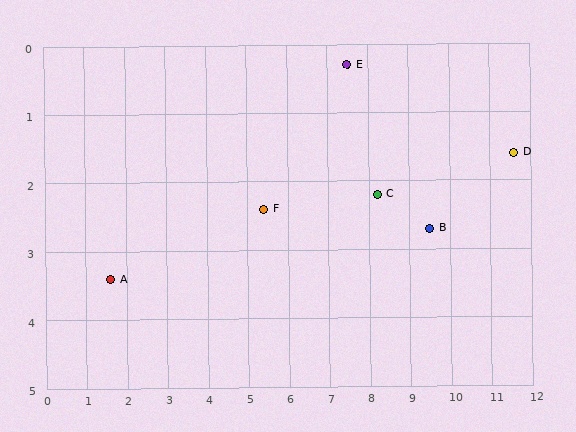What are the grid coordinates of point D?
Point D is at approximately (11.6, 1.6).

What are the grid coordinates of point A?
Point A is at approximately (1.6, 3.4).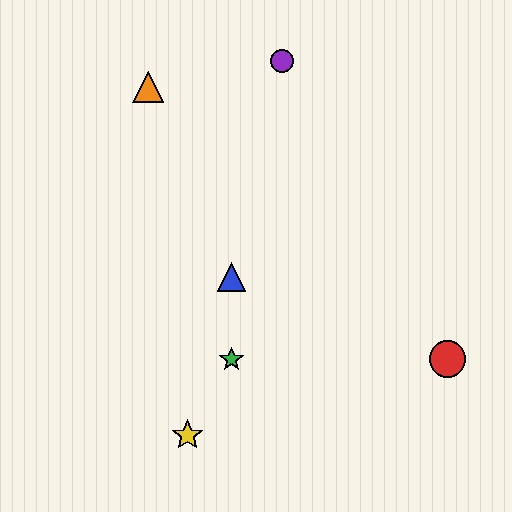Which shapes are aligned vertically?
The blue triangle, the green star are aligned vertically.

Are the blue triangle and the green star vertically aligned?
Yes, both are at x≈232.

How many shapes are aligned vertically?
2 shapes (the blue triangle, the green star) are aligned vertically.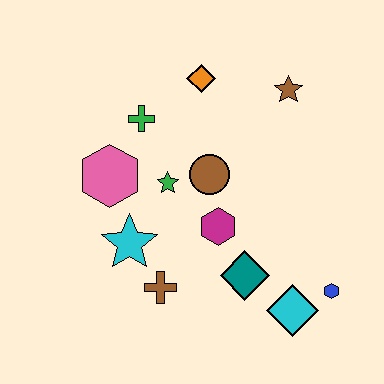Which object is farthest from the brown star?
The brown cross is farthest from the brown star.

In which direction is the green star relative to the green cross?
The green star is below the green cross.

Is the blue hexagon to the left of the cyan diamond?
No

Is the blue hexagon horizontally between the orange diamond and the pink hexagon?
No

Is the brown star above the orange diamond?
No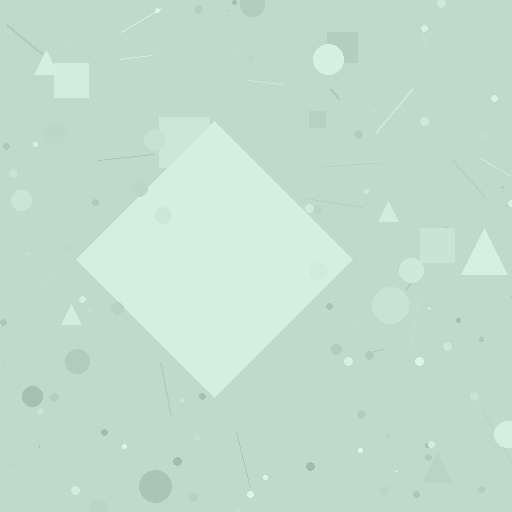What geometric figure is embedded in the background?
A diamond is embedded in the background.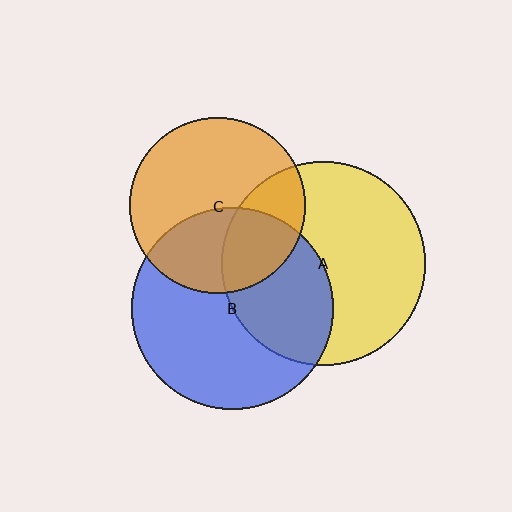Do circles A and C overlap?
Yes.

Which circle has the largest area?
Circle A (yellow).